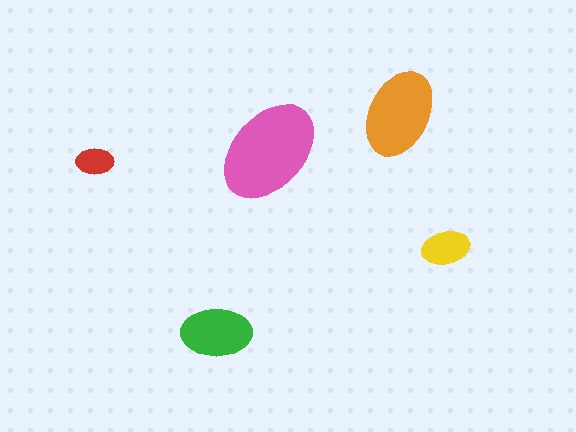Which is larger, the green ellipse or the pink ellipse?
The pink one.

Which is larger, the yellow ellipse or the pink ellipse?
The pink one.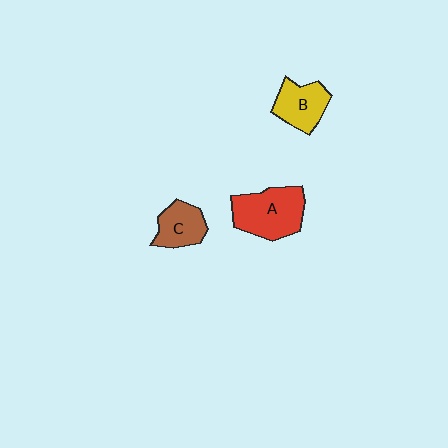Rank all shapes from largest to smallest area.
From largest to smallest: A (red), B (yellow), C (brown).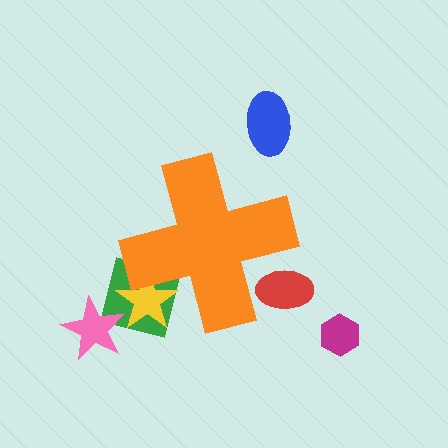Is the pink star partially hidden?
No, the pink star is fully visible.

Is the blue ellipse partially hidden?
No, the blue ellipse is fully visible.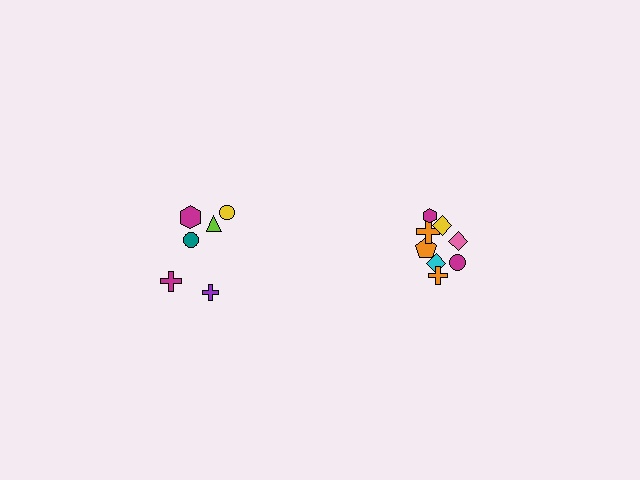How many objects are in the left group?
There are 6 objects.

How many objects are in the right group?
There are 8 objects.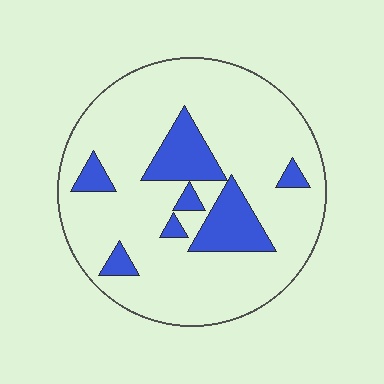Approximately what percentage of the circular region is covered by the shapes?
Approximately 20%.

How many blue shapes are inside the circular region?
7.